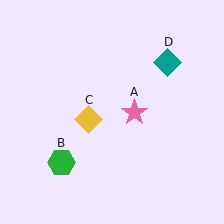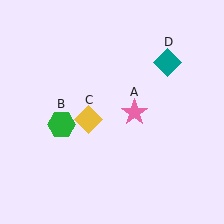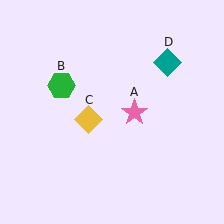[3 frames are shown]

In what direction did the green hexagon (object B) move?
The green hexagon (object B) moved up.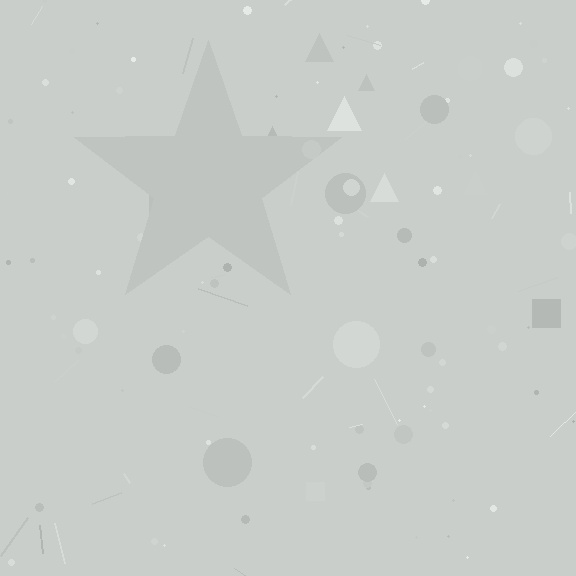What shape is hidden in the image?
A star is hidden in the image.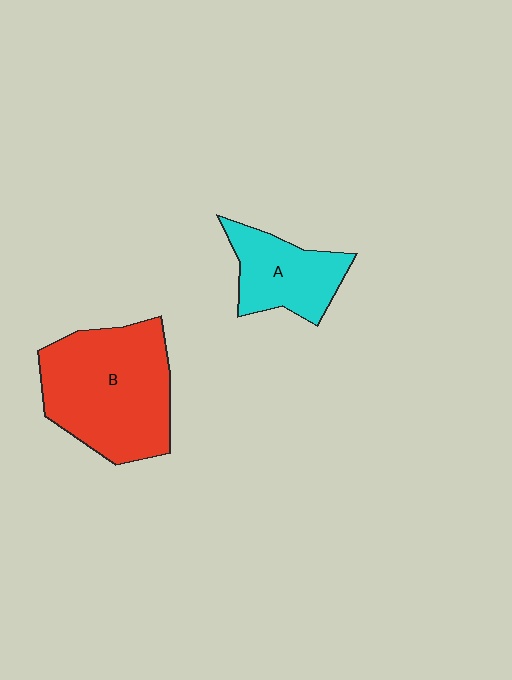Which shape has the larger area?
Shape B (red).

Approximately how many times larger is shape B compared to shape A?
Approximately 1.9 times.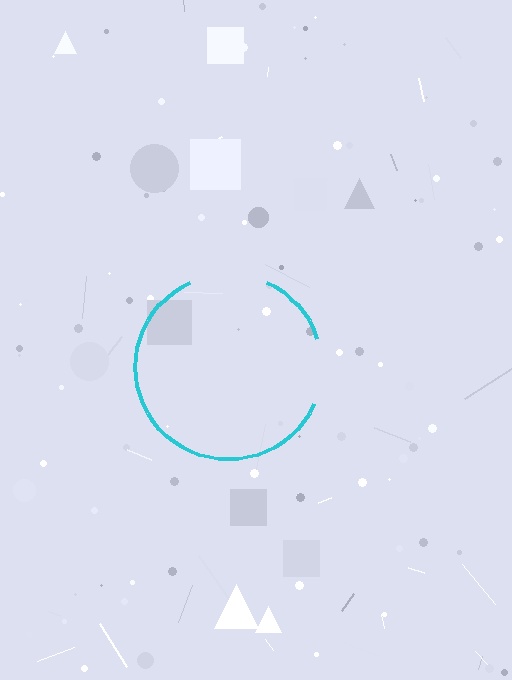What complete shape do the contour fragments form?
The contour fragments form a circle.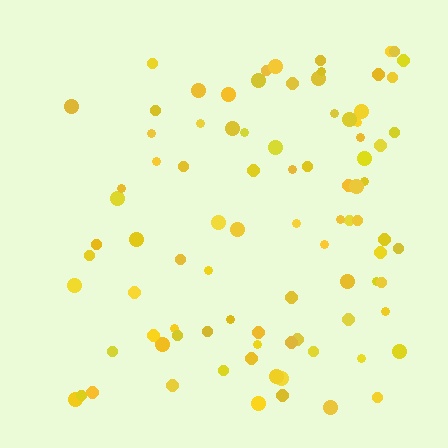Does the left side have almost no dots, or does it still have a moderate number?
Still a moderate number, just noticeably fewer than the right.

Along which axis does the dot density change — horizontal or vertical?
Horizontal.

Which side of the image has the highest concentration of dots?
The right.